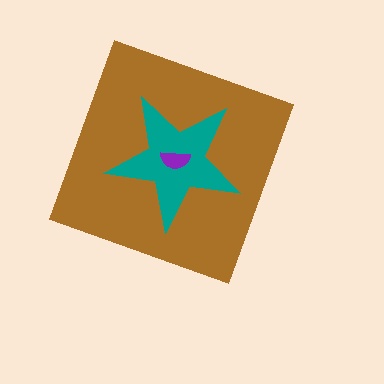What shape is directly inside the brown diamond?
The teal star.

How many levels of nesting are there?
3.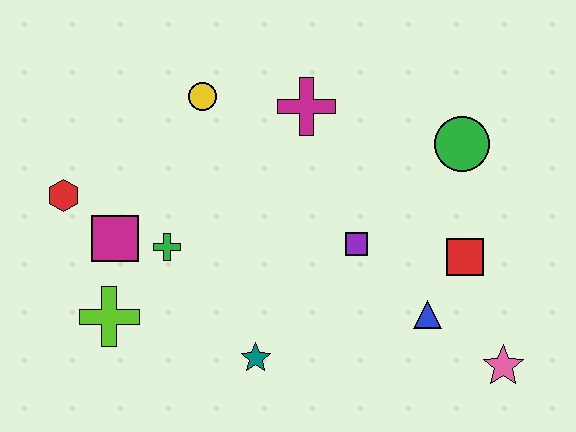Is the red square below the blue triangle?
No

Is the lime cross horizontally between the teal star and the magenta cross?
No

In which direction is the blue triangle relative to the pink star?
The blue triangle is to the left of the pink star.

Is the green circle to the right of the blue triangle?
Yes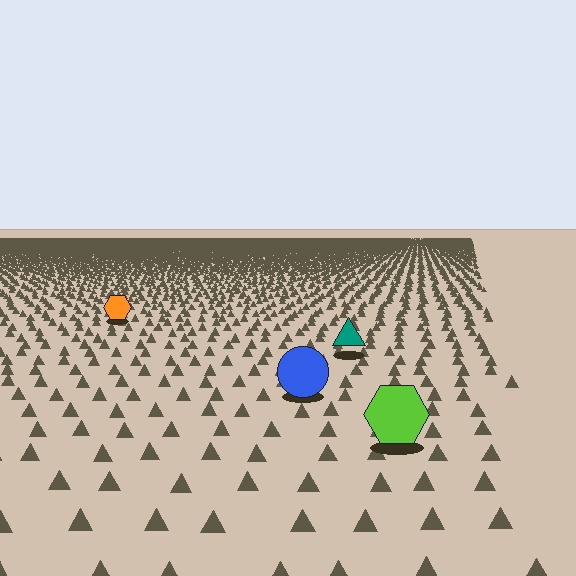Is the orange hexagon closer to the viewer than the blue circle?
No. The blue circle is closer — you can tell from the texture gradient: the ground texture is coarser near it.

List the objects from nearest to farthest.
From nearest to farthest: the lime hexagon, the blue circle, the teal triangle, the orange hexagon.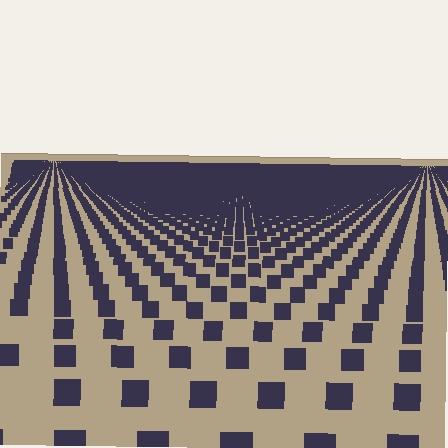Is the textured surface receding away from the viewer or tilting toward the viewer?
The surface is receding away from the viewer. Texture elements get smaller and denser toward the top.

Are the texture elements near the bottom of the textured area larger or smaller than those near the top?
Larger. Near the bottom, elements are closer to the viewer and appear at a bigger on-screen size.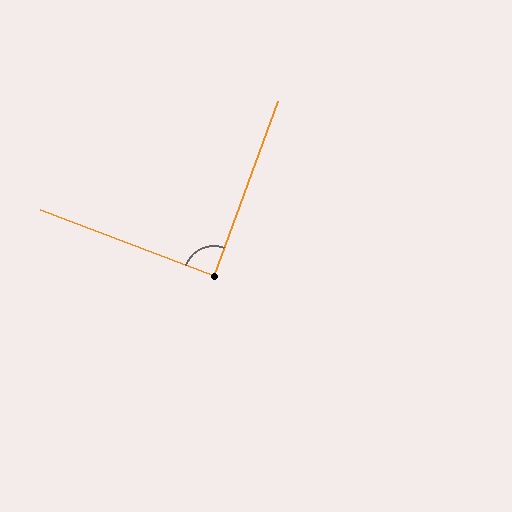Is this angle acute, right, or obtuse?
It is approximately a right angle.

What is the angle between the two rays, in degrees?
Approximately 90 degrees.